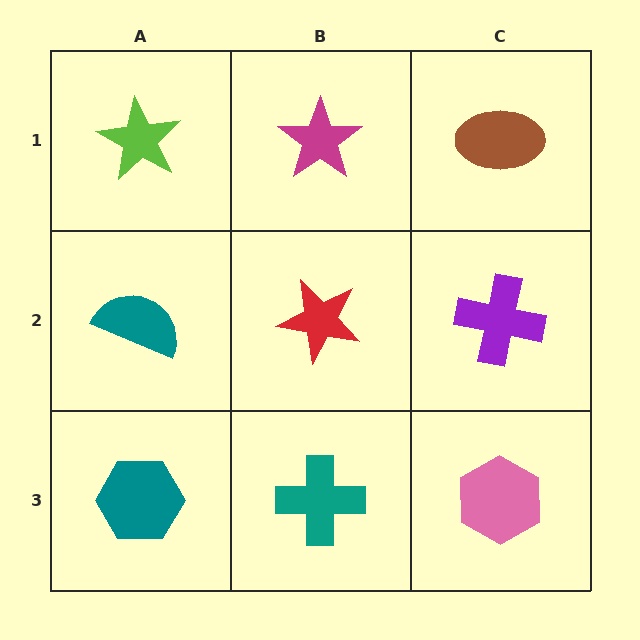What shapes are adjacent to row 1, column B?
A red star (row 2, column B), a lime star (row 1, column A), a brown ellipse (row 1, column C).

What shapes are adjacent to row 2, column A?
A lime star (row 1, column A), a teal hexagon (row 3, column A), a red star (row 2, column B).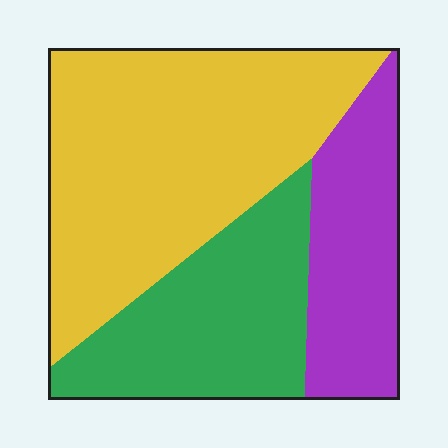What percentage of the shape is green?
Green covers around 30% of the shape.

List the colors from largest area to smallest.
From largest to smallest: yellow, green, purple.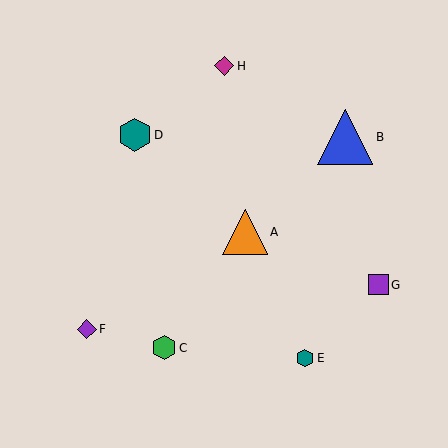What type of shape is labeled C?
Shape C is a green hexagon.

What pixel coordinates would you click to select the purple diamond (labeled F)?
Click at (87, 329) to select the purple diamond F.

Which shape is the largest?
The blue triangle (labeled B) is the largest.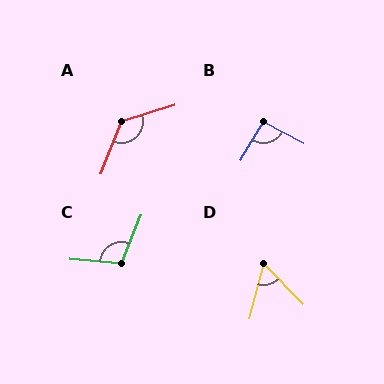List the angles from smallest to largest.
D (58°), B (92°), C (107°), A (128°).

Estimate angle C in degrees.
Approximately 107 degrees.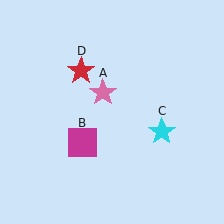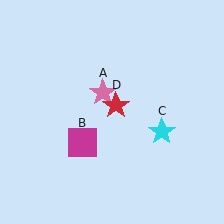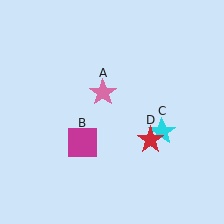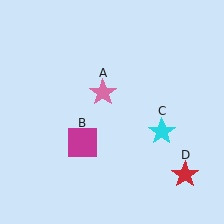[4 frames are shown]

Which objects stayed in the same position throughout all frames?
Pink star (object A) and magenta square (object B) and cyan star (object C) remained stationary.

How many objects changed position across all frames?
1 object changed position: red star (object D).